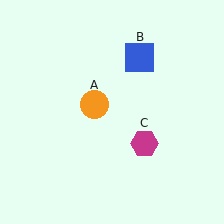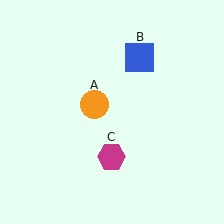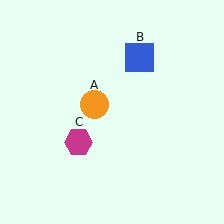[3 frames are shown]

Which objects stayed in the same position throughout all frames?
Orange circle (object A) and blue square (object B) remained stationary.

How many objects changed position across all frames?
1 object changed position: magenta hexagon (object C).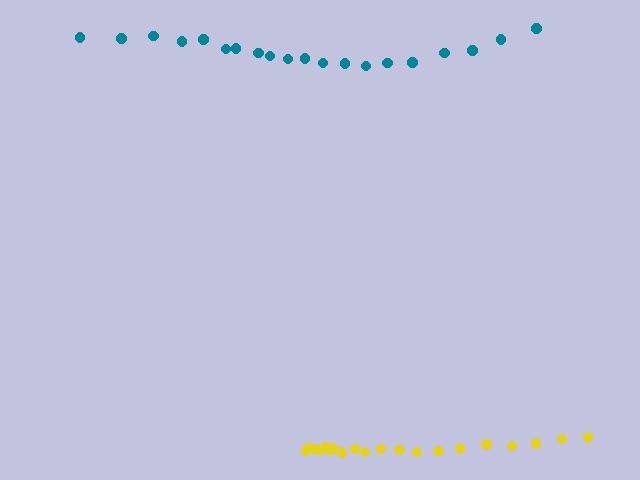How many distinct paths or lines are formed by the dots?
There are 2 distinct paths.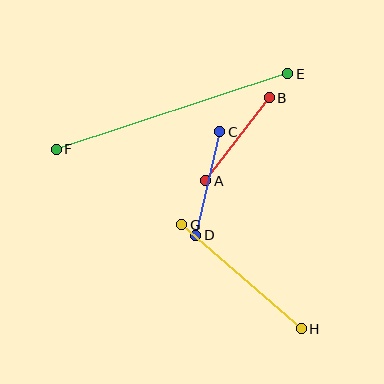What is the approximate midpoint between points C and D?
The midpoint is at approximately (208, 183) pixels.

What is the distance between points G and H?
The distance is approximately 158 pixels.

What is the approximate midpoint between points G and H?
The midpoint is at approximately (241, 277) pixels.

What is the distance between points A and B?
The distance is approximately 105 pixels.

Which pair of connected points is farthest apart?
Points E and F are farthest apart.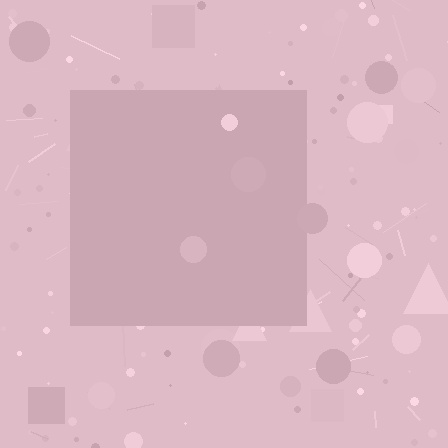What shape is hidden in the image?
A square is hidden in the image.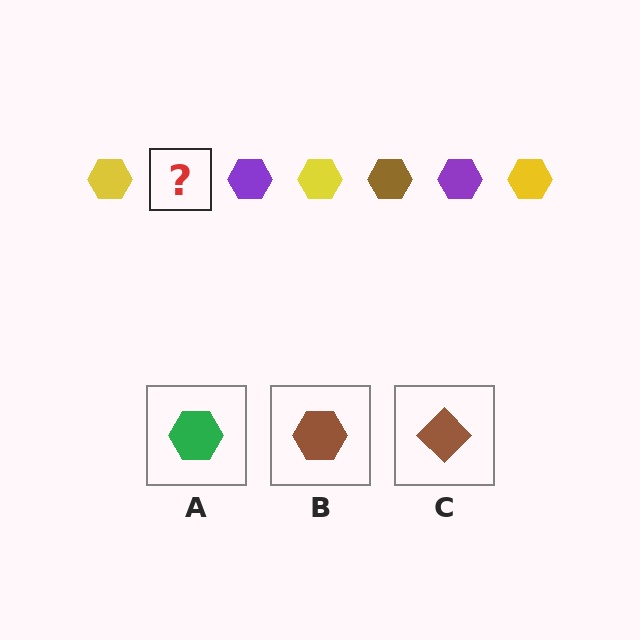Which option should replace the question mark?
Option B.